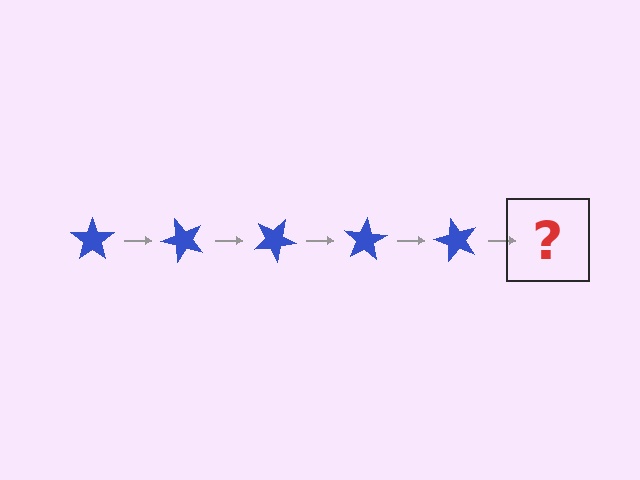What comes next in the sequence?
The next element should be a blue star rotated 250 degrees.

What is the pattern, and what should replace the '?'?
The pattern is that the star rotates 50 degrees each step. The '?' should be a blue star rotated 250 degrees.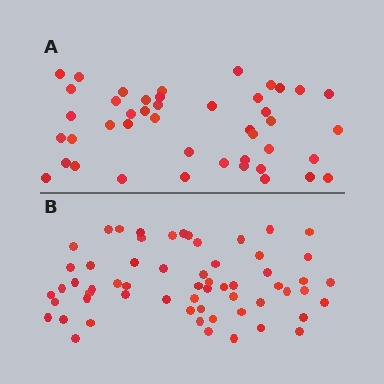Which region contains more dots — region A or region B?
Region B (the bottom region) has more dots.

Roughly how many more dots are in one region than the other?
Region B has approximately 15 more dots than region A.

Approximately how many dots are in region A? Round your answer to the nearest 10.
About 40 dots. (The exact count is 44, which rounds to 40.)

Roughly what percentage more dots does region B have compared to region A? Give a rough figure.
About 35% more.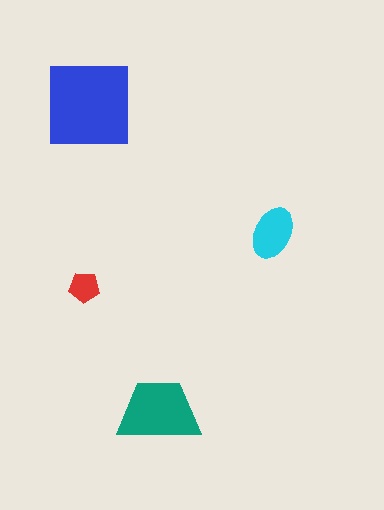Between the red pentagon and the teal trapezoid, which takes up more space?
The teal trapezoid.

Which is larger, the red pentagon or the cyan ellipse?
The cyan ellipse.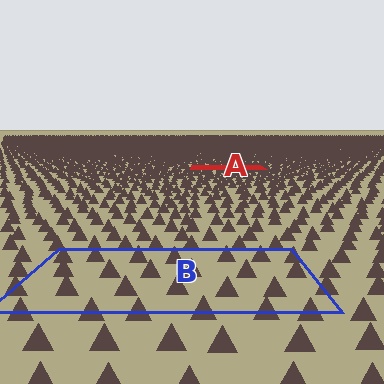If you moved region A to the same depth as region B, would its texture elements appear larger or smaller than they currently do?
They would appear larger. At a closer depth, the same texture elements are projected at a bigger on-screen size.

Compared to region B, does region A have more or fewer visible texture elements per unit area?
Region A has more texture elements per unit area — they are packed more densely because it is farther away.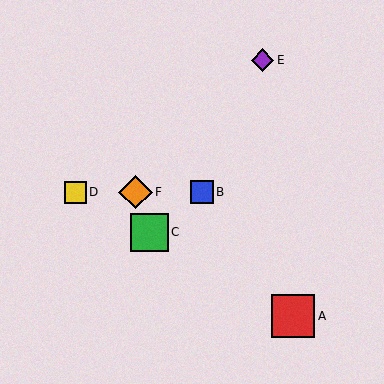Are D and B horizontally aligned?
Yes, both are at y≈192.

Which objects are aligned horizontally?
Objects B, D, F are aligned horizontally.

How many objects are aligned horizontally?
3 objects (B, D, F) are aligned horizontally.